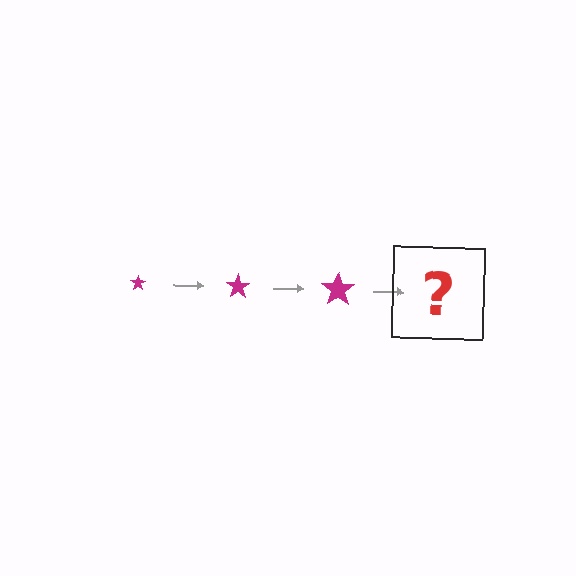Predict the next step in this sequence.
The next step is a magenta star, larger than the previous one.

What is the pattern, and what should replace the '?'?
The pattern is that the star gets progressively larger each step. The '?' should be a magenta star, larger than the previous one.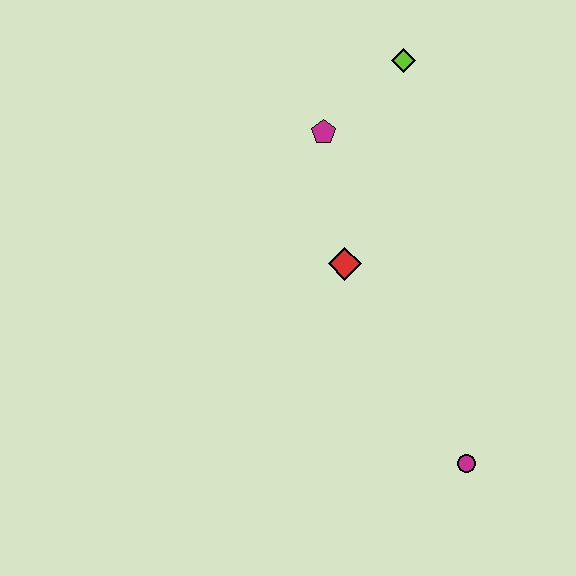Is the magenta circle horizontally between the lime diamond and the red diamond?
No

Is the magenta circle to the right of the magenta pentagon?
Yes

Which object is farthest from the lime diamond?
The magenta circle is farthest from the lime diamond.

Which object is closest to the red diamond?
The magenta pentagon is closest to the red diamond.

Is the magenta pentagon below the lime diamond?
Yes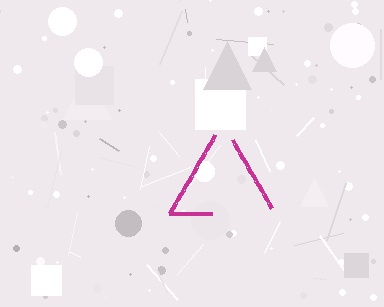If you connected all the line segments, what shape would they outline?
They would outline a triangle.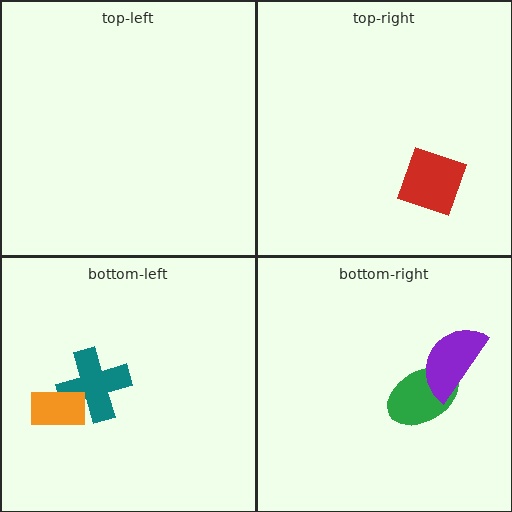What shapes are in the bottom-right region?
The green ellipse, the purple semicircle.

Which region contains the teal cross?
The bottom-left region.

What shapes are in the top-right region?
The red diamond.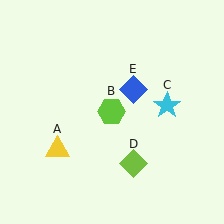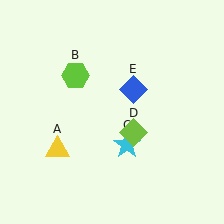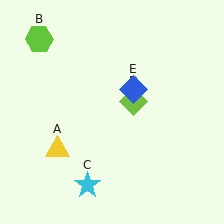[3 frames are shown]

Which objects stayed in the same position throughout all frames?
Yellow triangle (object A) and blue diamond (object E) remained stationary.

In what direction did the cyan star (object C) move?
The cyan star (object C) moved down and to the left.